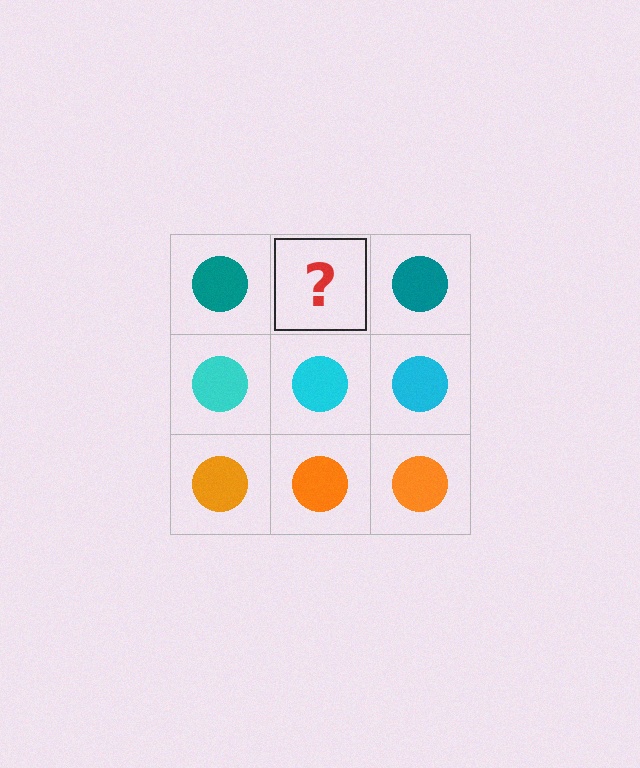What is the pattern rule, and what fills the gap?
The rule is that each row has a consistent color. The gap should be filled with a teal circle.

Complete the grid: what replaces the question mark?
The question mark should be replaced with a teal circle.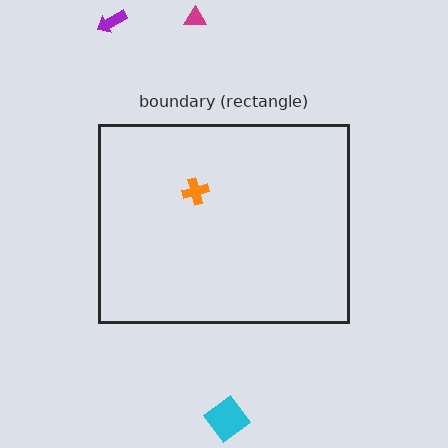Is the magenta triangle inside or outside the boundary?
Outside.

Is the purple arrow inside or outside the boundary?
Outside.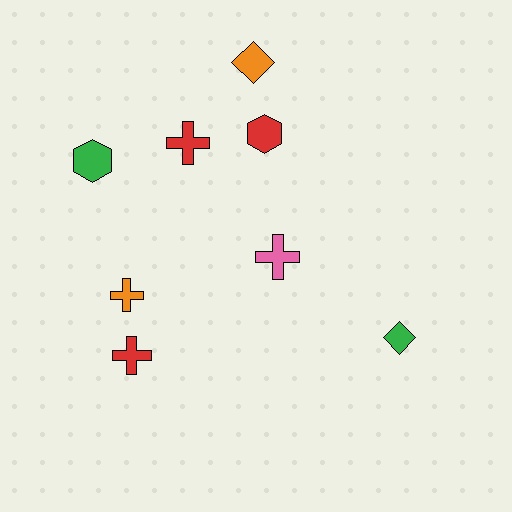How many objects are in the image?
There are 8 objects.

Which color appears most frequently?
Red, with 3 objects.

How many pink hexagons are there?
There are no pink hexagons.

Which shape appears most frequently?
Cross, with 4 objects.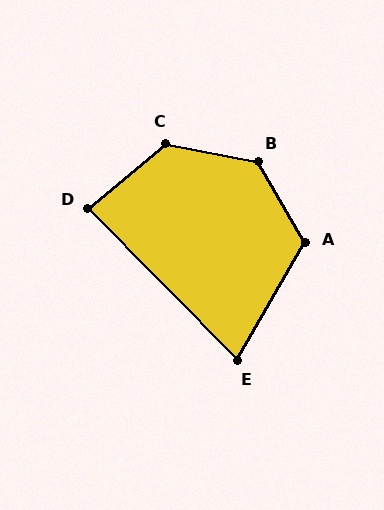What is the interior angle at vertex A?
Approximately 120 degrees (obtuse).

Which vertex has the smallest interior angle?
E, at approximately 75 degrees.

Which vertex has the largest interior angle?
B, at approximately 131 degrees.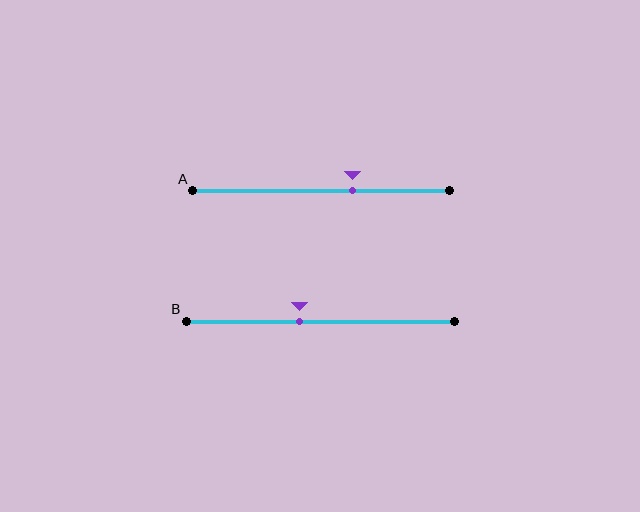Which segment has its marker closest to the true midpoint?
Segment B has its marker closest to the true midpoint.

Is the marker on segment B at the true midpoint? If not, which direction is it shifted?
No, the marker on segment B is shifted to the left by about 8% of the segment length.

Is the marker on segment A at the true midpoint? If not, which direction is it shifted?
No, the marker on segment A is shifted to the right by about 12% of the segment length.